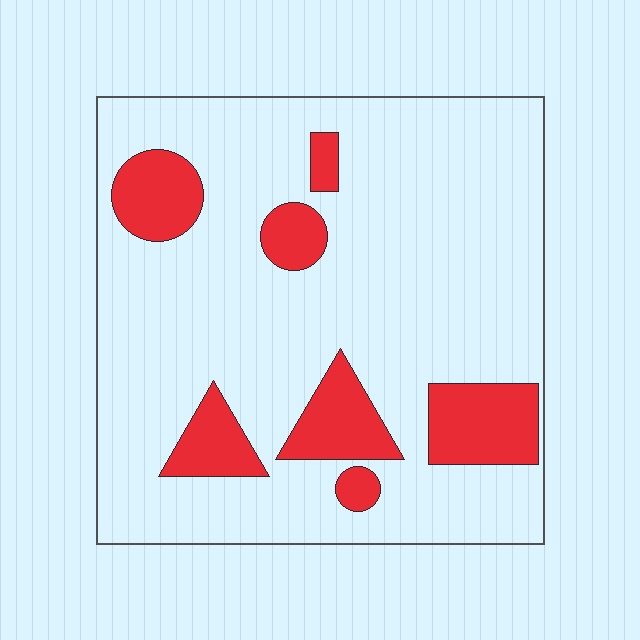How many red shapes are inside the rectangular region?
7.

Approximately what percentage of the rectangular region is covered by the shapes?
Approximately 20%.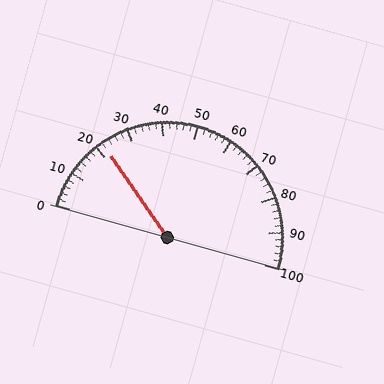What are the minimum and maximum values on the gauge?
The gauge ranges from 0 to 100.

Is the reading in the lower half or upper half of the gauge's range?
The reading is in the lower half of the range (0 to 100).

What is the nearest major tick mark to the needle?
The nearest major tick mark is 20.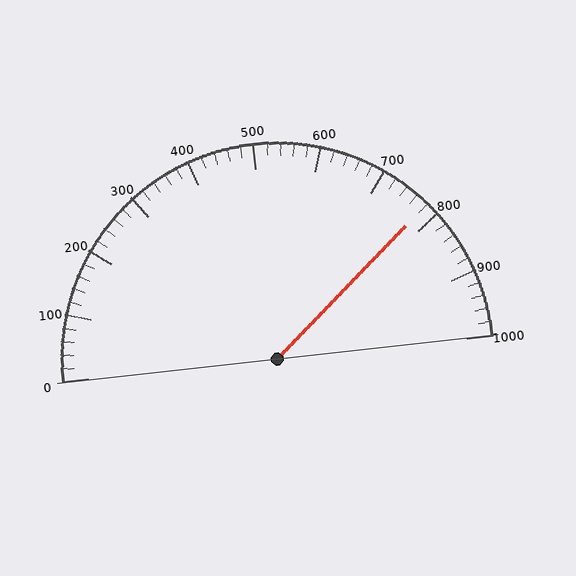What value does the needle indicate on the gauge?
The needle indicates approximately 780.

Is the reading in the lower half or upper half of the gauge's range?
The reading is in the upper half of the range (0 to 1000).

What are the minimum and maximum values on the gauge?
The gauge ranges from 0 to 1000.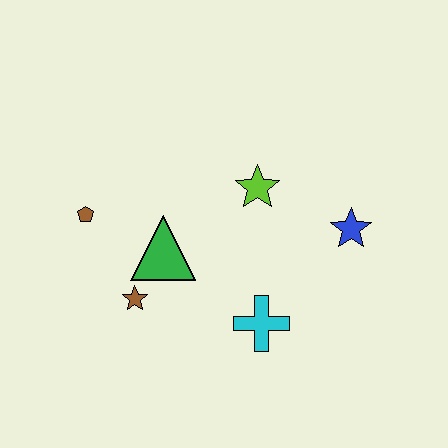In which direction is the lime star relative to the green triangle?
The lime star is to the right of the green triangle.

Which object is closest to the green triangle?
The brown star is closest to the green triangle.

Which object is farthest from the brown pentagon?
The blue star is farthest from the brown pentagon.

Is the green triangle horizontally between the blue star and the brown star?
Yes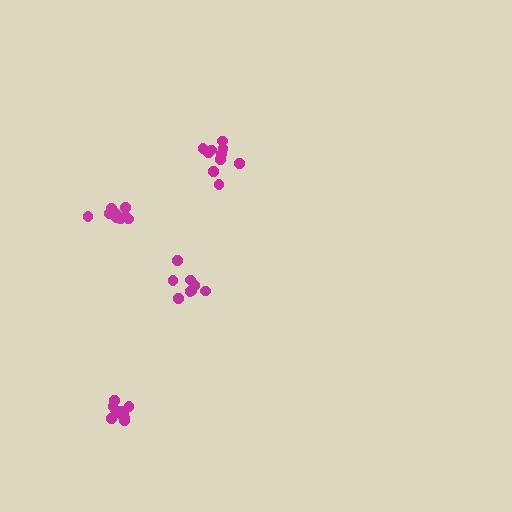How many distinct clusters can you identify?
There are 4 distinct clusters.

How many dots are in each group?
Group 1: 11 dots, Group 2: 9 dots, Group 3: 13 dots, Group 4: 8 dots (41 total).